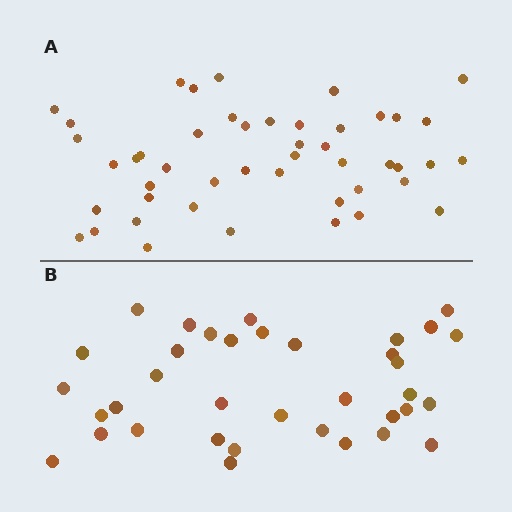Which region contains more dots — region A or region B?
Region A (the top region) has more dots.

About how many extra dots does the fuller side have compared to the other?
Region A has roughly 12 or so more dots than region B.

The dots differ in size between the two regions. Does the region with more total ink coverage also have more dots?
No. Region B has more total ink coverage because its dots are larger, but region A actually contains more individual dots. Total area can be misleading — the number of items is what matters here.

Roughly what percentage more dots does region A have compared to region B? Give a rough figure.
About 30% more.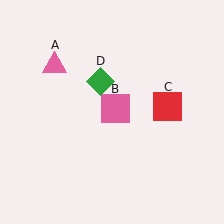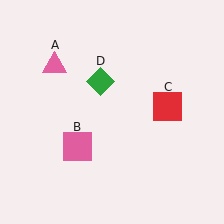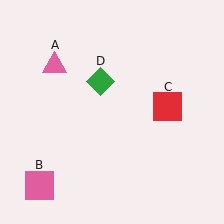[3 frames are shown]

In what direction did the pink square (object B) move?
The pink square (object B) moved down and to the left.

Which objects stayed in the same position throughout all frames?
Pink triangle (object A) and red square (object C) and green diamond (object D) remained stationary.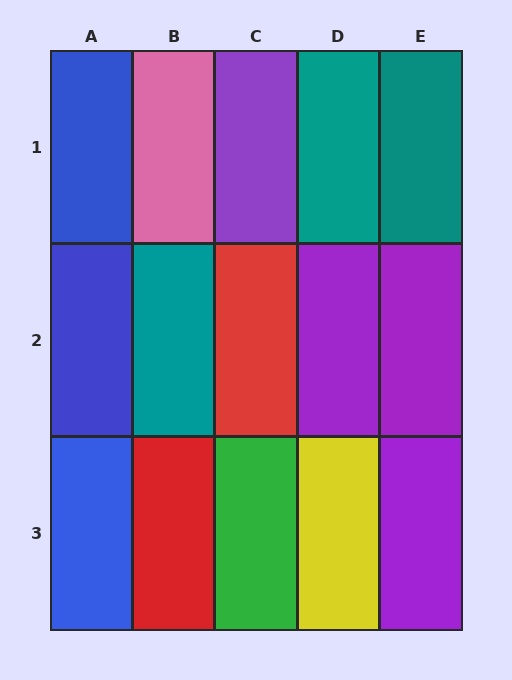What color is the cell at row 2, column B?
Teal.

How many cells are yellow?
1 cell is yellow.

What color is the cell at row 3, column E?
Purple.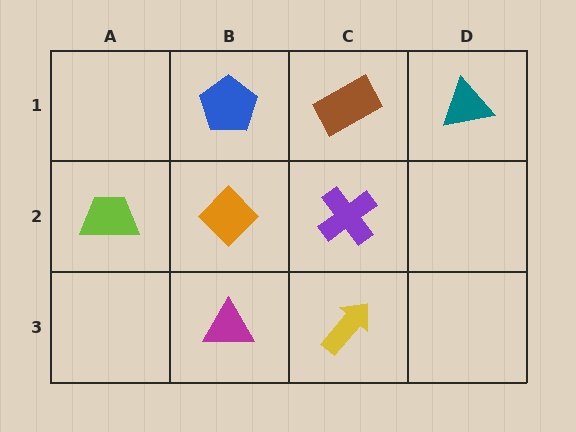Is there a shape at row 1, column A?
No, that cell is empty.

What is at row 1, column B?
A blue pentagon.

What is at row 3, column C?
A yellow arrow.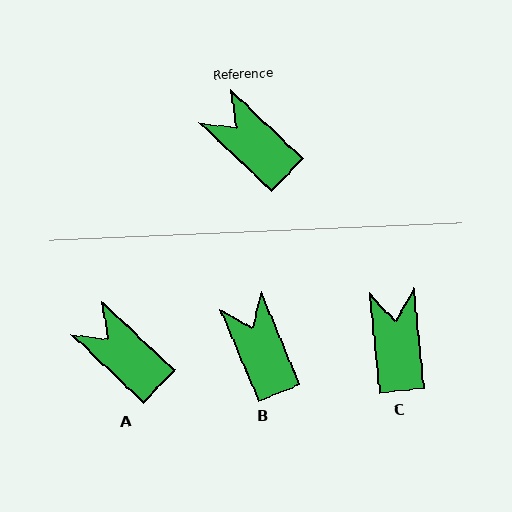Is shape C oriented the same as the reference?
No, it is off by about 41 degrees.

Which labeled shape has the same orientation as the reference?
A.